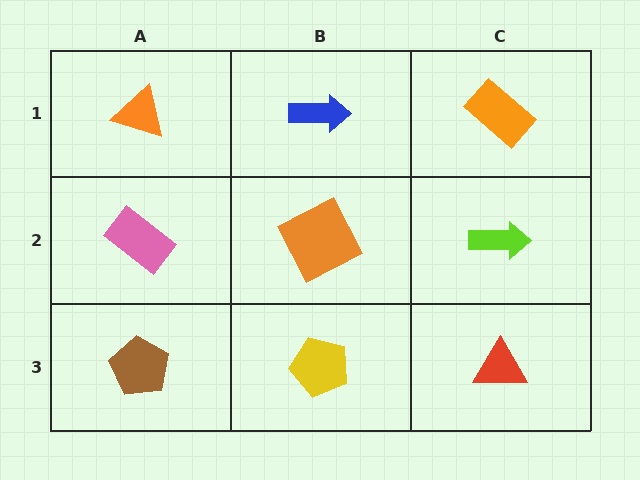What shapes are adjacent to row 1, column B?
An orange square (row 2, column B), an orange triangle (row 1, column A), an orange rectangle (row 1, column C).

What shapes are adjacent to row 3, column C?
A lime arrow (row 2, column C), a yellow pentagon (row 3, column B).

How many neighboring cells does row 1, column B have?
3.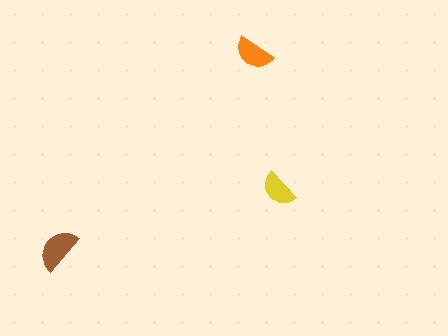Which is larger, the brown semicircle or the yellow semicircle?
The brown one.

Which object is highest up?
The orange semicircle is topmost.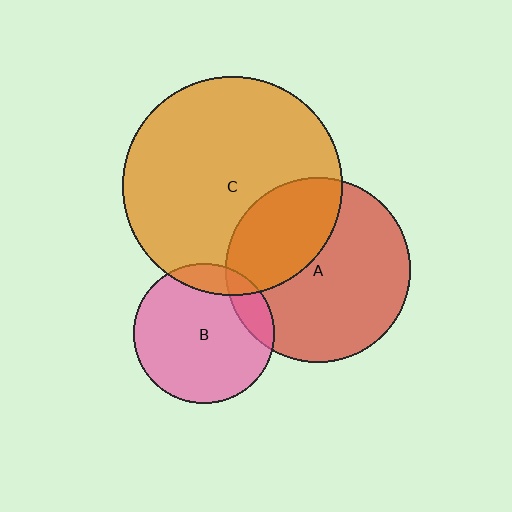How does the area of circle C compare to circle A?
Approximately 1.4 times.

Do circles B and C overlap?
Yes.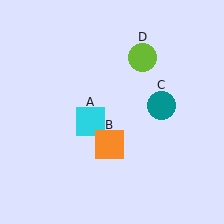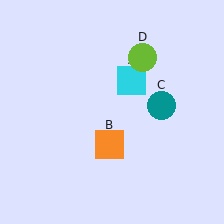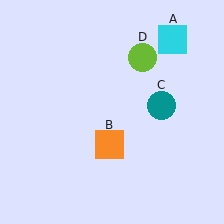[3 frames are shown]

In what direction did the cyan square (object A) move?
The cyan square (object A) moved up and to the right.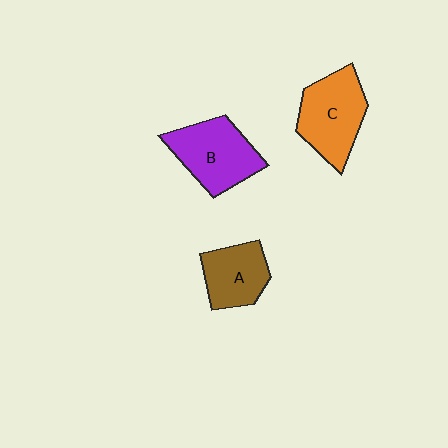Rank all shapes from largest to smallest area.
From largest to smallest: B (purple), C (orange), A (brown).